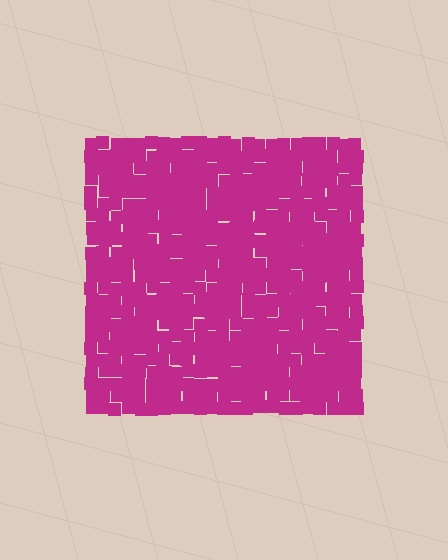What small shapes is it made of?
It is made of small squares.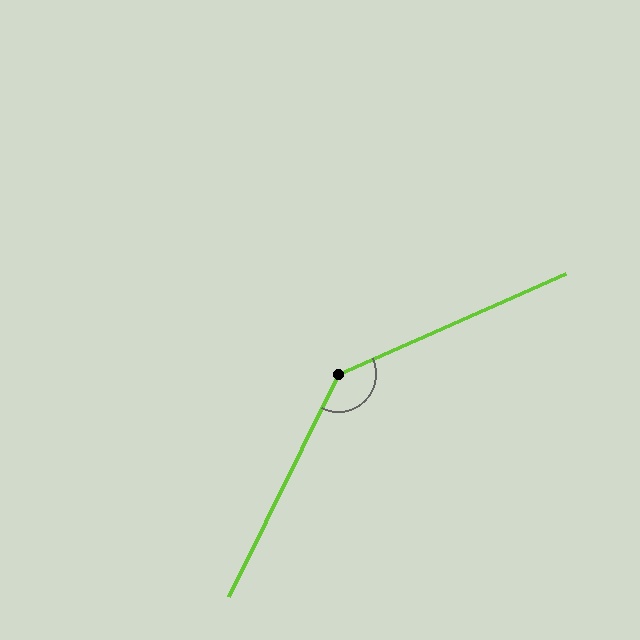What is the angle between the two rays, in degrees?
Approximately 140 degrees.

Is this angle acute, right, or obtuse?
It is obtuse.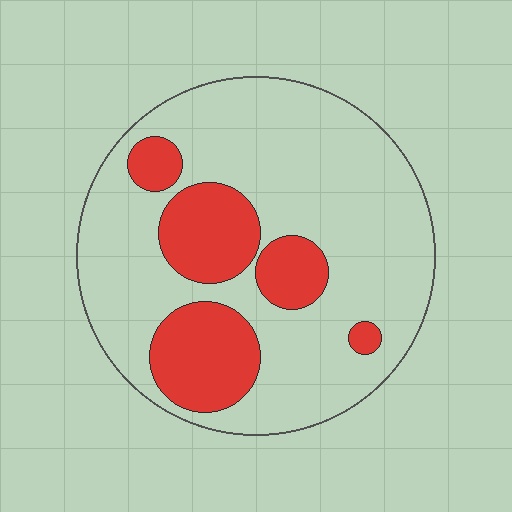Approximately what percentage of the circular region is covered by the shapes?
Approximately 25%.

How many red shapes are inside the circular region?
5.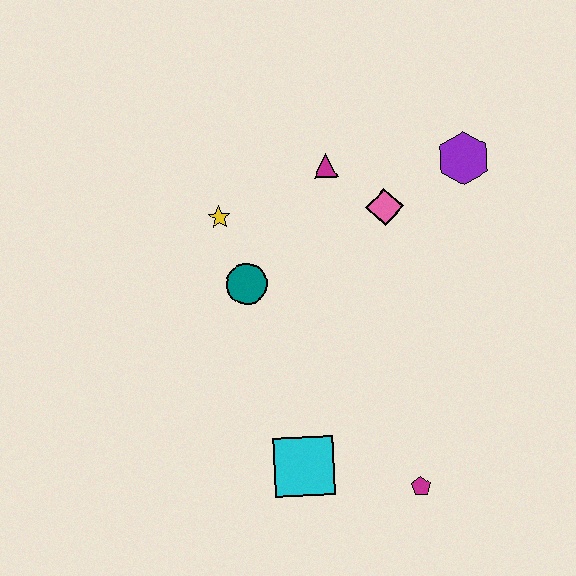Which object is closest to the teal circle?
The yellow star is closest to the teal circle.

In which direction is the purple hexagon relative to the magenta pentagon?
The purple hexagon is above the magenta pentagon.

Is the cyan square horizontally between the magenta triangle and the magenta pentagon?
No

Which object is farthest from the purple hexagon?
The cyan square is farthest from the purple hexagon.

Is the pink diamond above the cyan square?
Yes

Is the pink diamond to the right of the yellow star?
Yes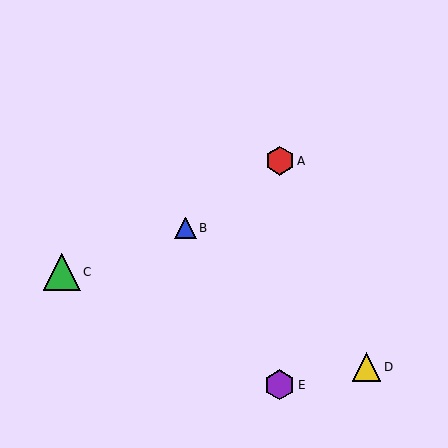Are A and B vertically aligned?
No, A is at x≈280 and B is at x≈186.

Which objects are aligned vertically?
Objects A, E are aligned vertically.